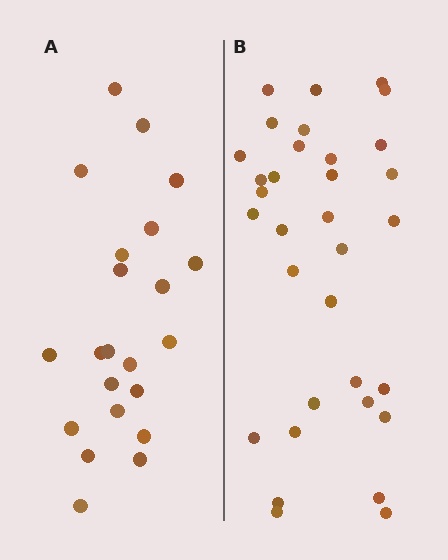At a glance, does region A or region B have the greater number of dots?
Region B (the right region) has more dots.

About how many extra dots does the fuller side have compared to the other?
Region B has roughly 12 or so more dots than region A.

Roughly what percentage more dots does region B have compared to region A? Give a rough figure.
About 50% more.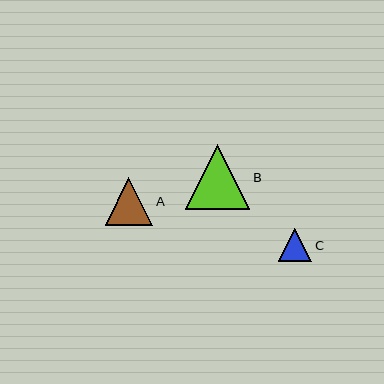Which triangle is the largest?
Triangle B is the largest with a size of approximately 64 pixels.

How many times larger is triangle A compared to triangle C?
Triangle A is approximately 1.4 times the size of triangle C.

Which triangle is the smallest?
Triangle C is the smallest with a size of approximately 33 pixels.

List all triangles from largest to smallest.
From largest to smallest: B, A, C.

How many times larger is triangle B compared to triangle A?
Triangle B is approximately 1.4 times the size of triangle A.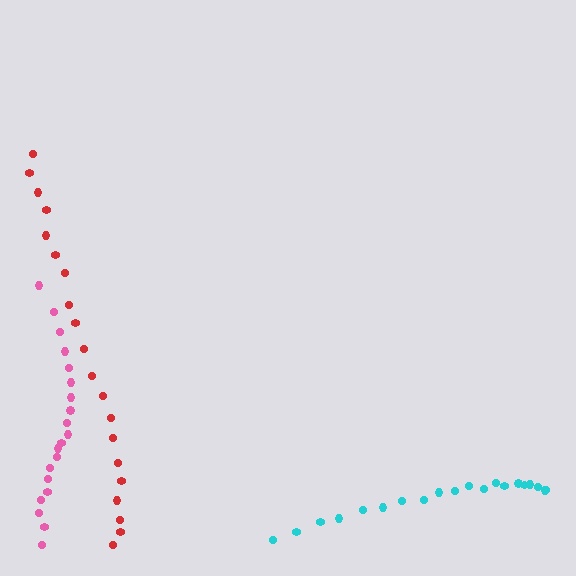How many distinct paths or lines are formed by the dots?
There are 3 distinct paths.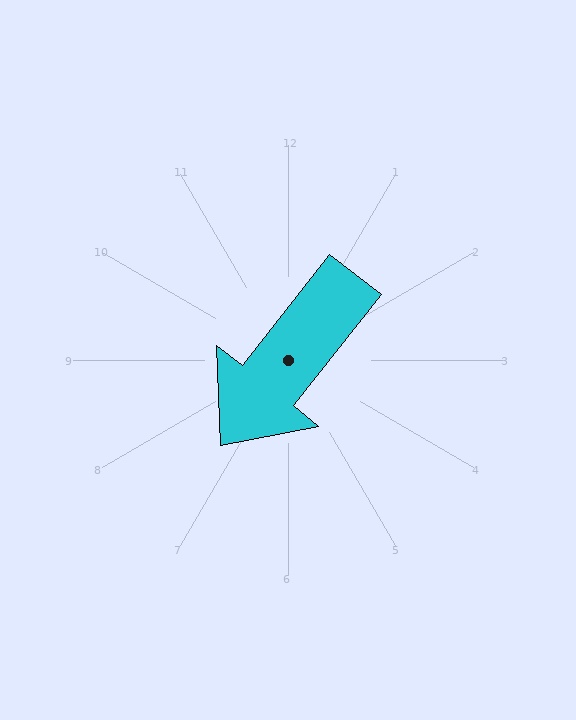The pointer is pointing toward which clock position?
Roughly 7 o'clock.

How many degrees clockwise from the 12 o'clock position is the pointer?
Approximately 218 degrees.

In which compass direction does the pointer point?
Southwest.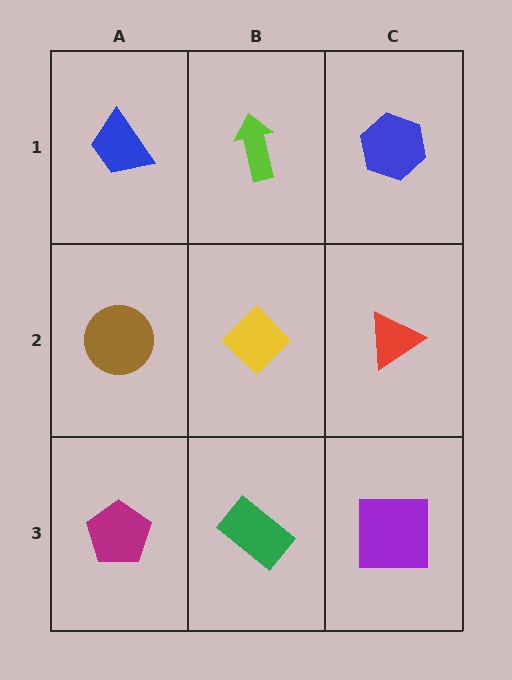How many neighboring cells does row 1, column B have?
3.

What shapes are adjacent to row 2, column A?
A blue trapezoid (row 1, column A), a magenta pentagon (row 3, column A), a yellow diamond (row 2, column B).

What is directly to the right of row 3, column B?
A purple square.